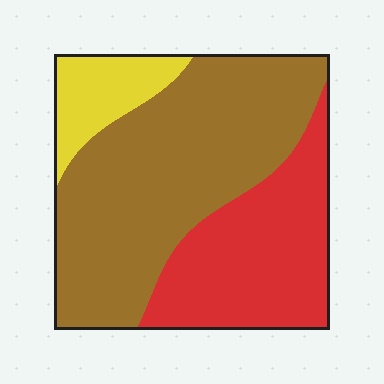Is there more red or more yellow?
Red.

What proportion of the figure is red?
Red covers 33% of the figure.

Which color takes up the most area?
Brown, at roughly 55%.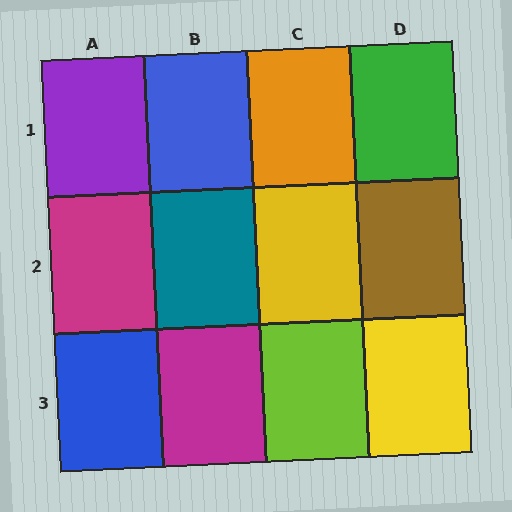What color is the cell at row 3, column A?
Blue.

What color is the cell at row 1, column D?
Green.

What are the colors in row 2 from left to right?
Magenta, teal, yellow, brown.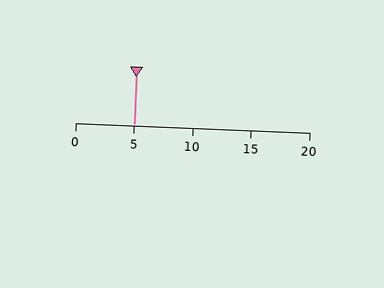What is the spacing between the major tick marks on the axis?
The major ticks are spaced 5 apart.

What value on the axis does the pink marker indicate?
The marker indicates approximately 5.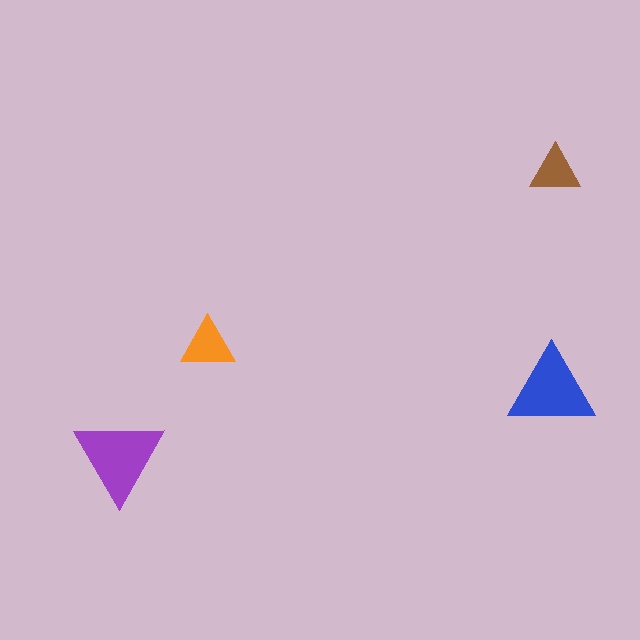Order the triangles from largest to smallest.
the purple one, the blue one, the orange one, the brown one.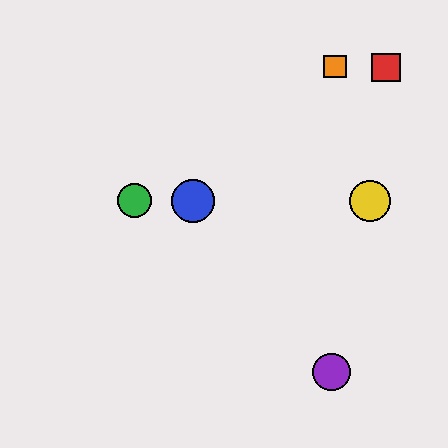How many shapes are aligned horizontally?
3 shapes (the blue circle, the green circle, the yellow circle) are aligned horizontally.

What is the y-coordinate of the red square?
The red square is at y≈68.